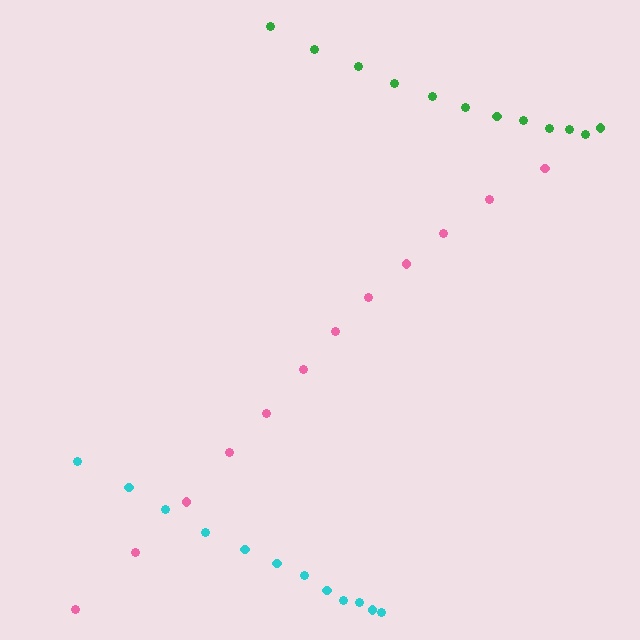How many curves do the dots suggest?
There are 3 distinct paths.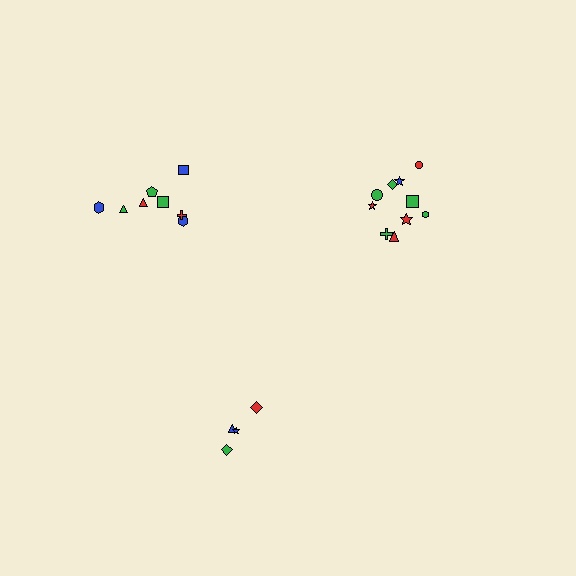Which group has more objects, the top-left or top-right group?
The top-right group.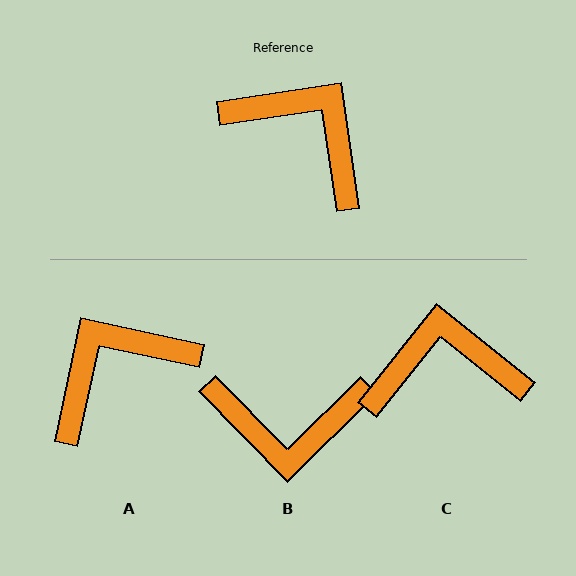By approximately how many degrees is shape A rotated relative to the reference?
Approximately 69 degrees counter-clockwise.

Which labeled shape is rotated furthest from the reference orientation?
B, about 144 degrees away.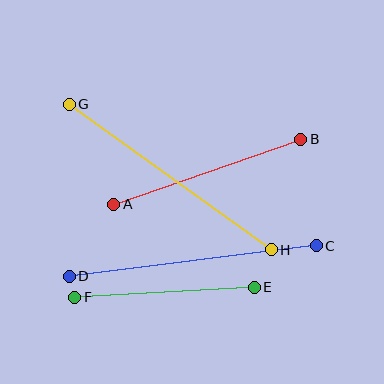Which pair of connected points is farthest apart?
Points G and H are farthest apart.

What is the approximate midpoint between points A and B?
The midpoint is at approximately (207, 172) pixels.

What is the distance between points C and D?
The distance is approximately 249 pixels.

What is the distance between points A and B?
The distance is approximately 198 pixels.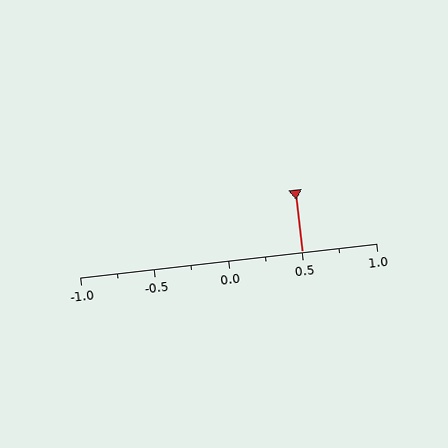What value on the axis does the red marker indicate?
The marker indicates approximately 0.5.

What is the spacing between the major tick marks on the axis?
The major ticks are spaced 0.5 apart.